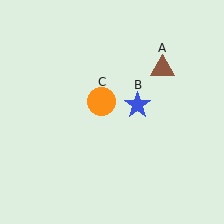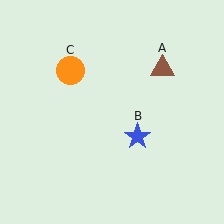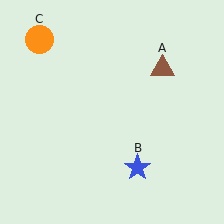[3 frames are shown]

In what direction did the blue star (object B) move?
The blue star (object B) moved down.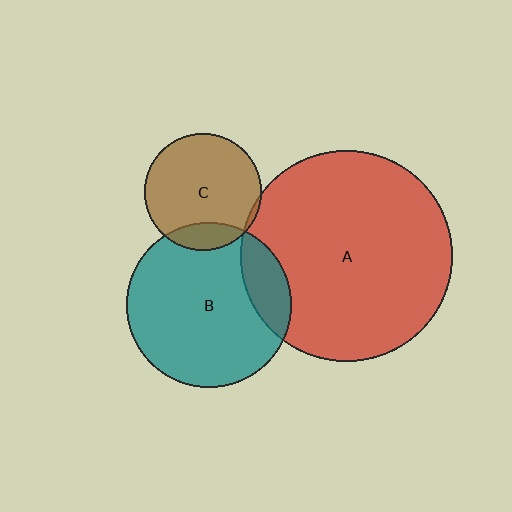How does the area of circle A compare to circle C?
Approximately 3.2 times.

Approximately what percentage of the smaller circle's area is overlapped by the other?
Approximately 5%.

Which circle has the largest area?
Circle A (red).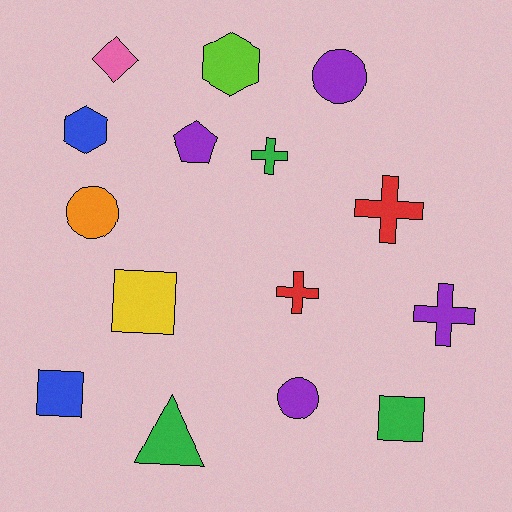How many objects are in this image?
There are 15 objects.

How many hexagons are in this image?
There are 2 hexagons.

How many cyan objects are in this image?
There are no cyan objects.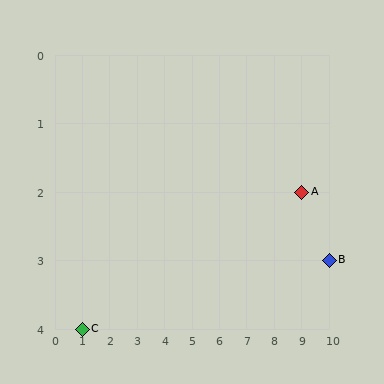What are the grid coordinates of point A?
Point A is at grid coordinates (9, 2).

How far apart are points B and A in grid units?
Points B and A are 1 column and 1 row apart (about 1.4 grid units diagonally).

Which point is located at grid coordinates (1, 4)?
Point C is at (1, 4).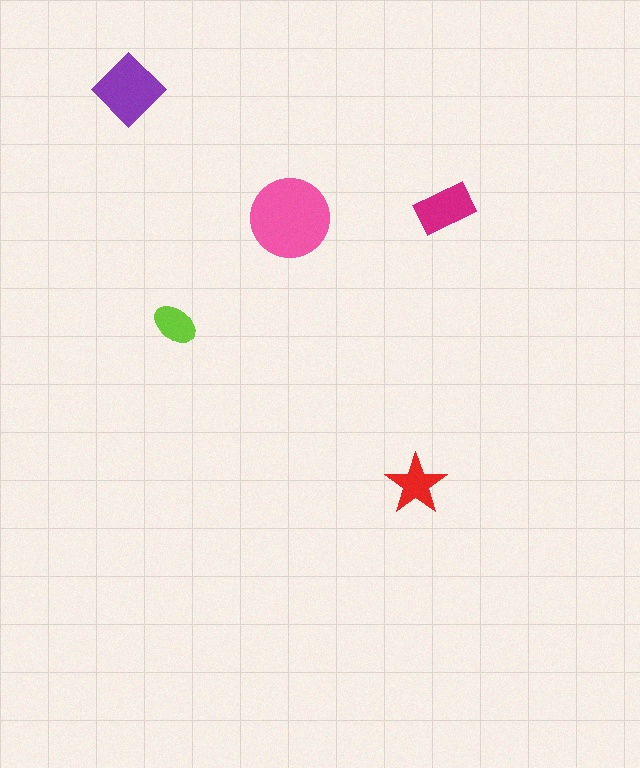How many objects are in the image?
There are 5 objects in the image.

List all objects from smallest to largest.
The lime ellipse, the red star, the magenta rectangle, the purple diamond, the pink circle.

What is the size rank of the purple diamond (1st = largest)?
2nd.